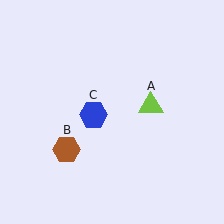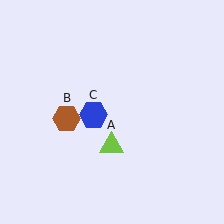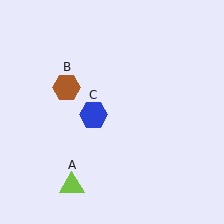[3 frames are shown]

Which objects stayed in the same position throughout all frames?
Blue hexagon (object C) remained stationary.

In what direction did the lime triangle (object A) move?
The lime triangle (object A) moved down and to the left.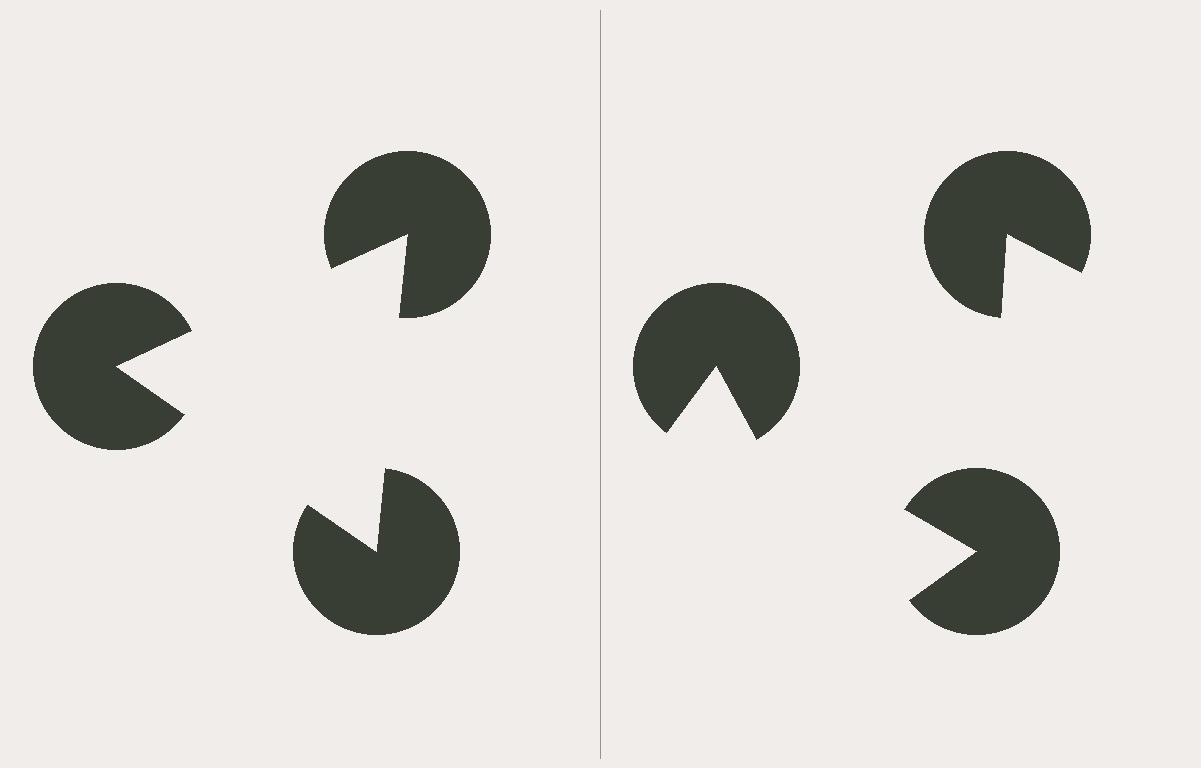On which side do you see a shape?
An illusory triangle appears on the left side. On the right side the wedge cuts are rotated, so no coherent shape forms.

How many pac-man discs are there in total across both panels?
6 — 3 on each side.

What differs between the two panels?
The pac-man discs are positioned identically on both sides; only the wedge orientations differ. On the left they align to a triangle; on the right they are misaligned.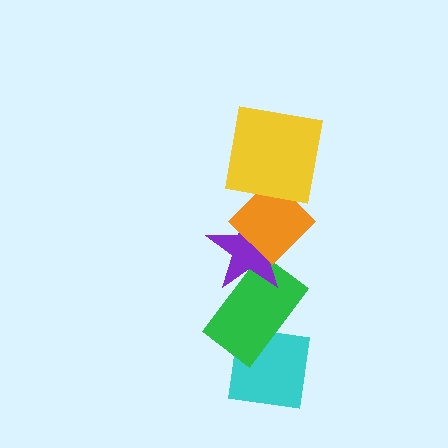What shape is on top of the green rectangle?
The purple star is on top of the green rectangle.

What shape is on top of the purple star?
The orange diamond is on top of the purple star.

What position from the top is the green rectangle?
The green rectangle is 4th from the top.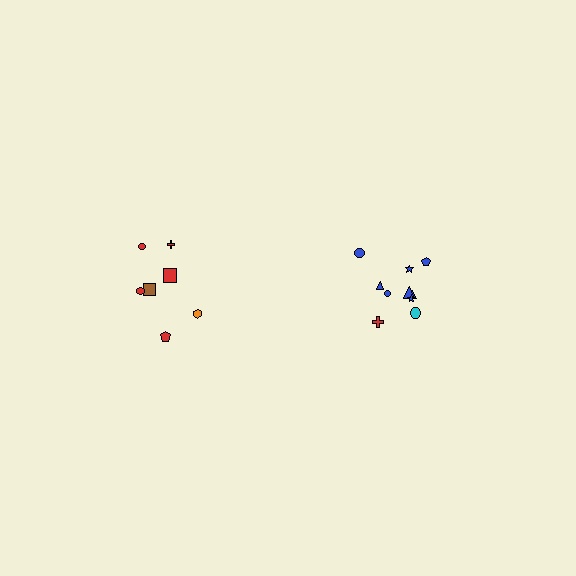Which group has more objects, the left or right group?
The right group.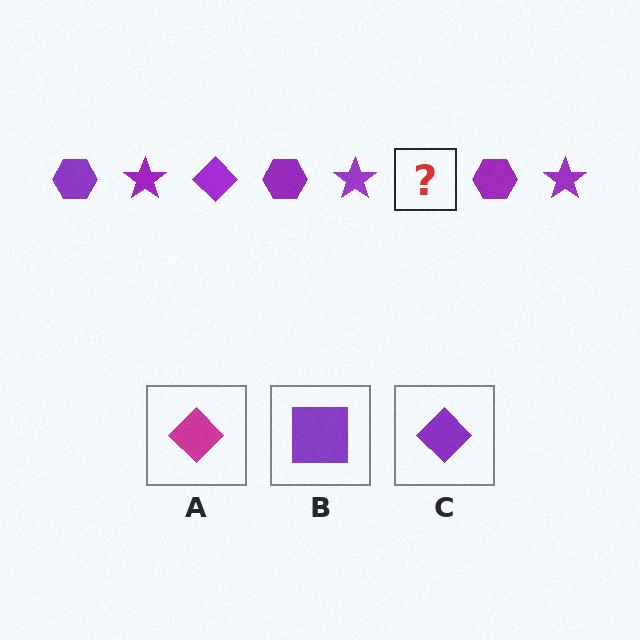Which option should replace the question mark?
Option C.